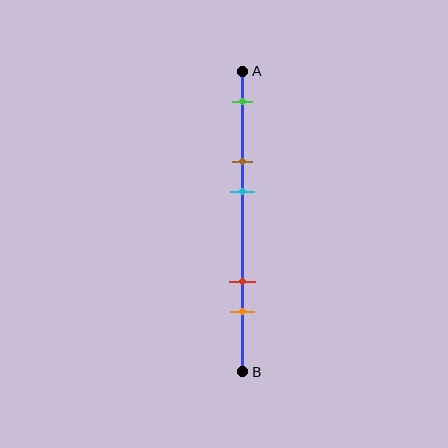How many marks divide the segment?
There are 5 marks dividing the segment.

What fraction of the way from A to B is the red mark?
The red mark is approximately 70% (0.7) of the way from A to B.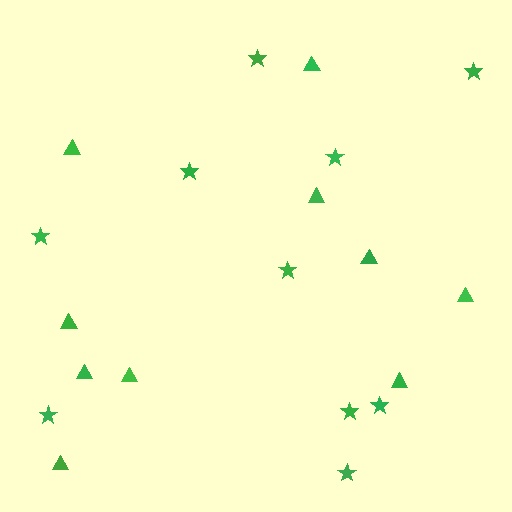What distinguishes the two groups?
There are 2 groups: one group of triangles (10) and one group of stars (10).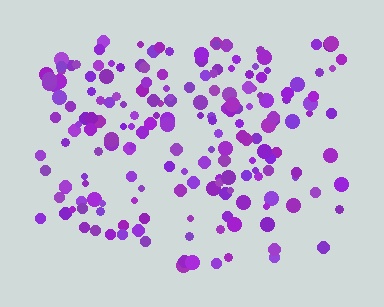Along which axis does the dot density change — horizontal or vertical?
Vertical.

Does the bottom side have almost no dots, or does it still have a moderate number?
Still a moderate number, just noticeably fewer than the top.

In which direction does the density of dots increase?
From bottom to top, with the top side densest.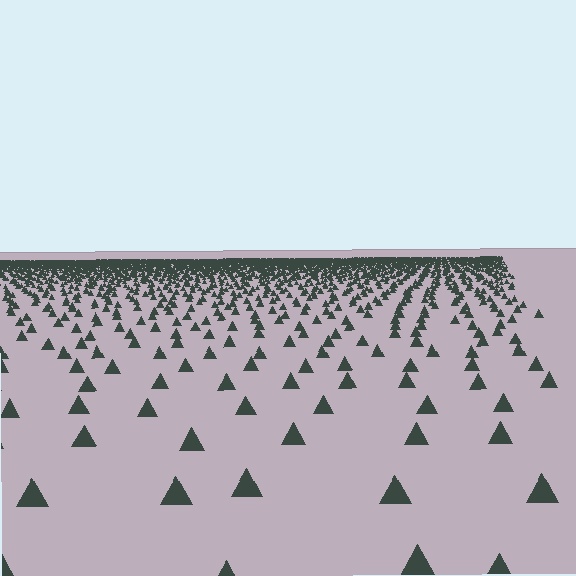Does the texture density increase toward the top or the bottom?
Density increases toward the top.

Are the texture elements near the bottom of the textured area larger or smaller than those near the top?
Larger. Near the bottom, elements are closer to the viewer and appear at a bigger on-screen size.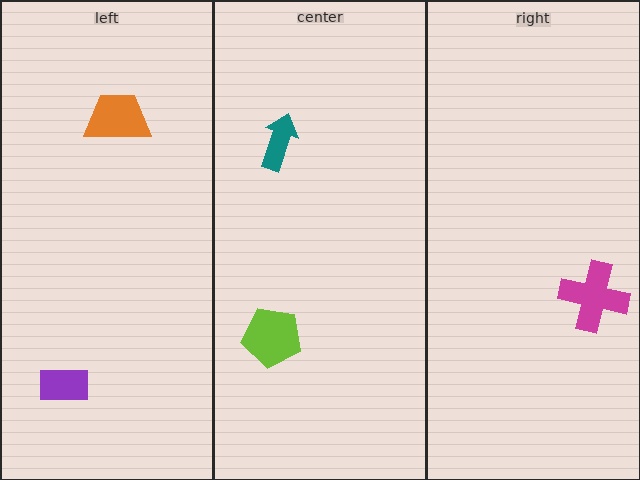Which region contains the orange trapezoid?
The left region.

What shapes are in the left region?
The orange trapezoid, the purple rectangle.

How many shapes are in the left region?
2.